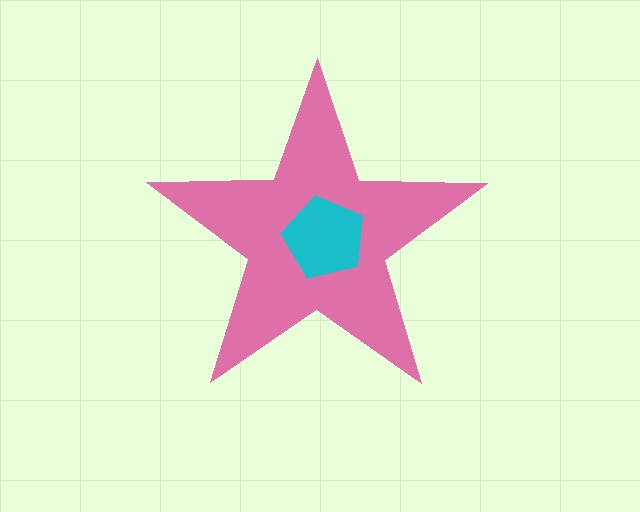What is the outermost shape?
The pink star.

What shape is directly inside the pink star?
The cyan pentagon.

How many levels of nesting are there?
2.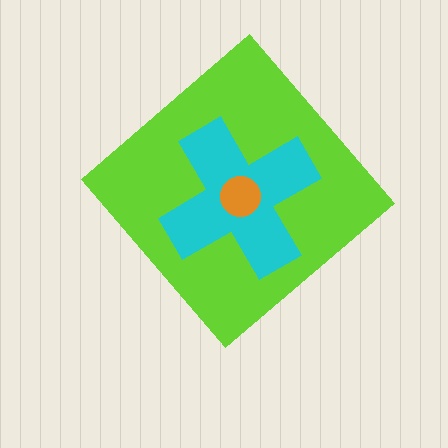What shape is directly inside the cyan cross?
The orange circle.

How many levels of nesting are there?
3.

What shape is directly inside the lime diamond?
The cyan cross.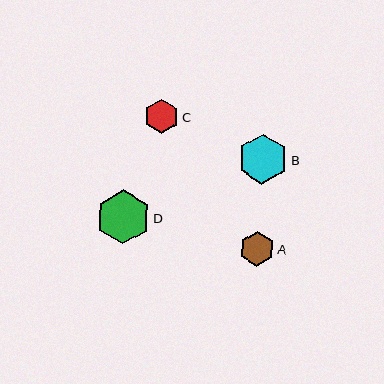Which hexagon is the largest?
Hexagon D is the largest with a size of approximately 54 pixels.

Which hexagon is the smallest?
Hexagon C is the smallest with a size of approximately 34 pixels.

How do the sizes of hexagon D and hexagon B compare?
Hexagon D and hexagon B are approximately the same size.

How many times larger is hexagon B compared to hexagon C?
Hexagon B is approximately 1.5 times the size of hexagon C.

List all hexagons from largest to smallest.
From largest to smallest: D, B, A, C.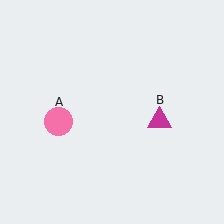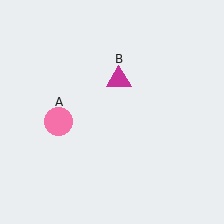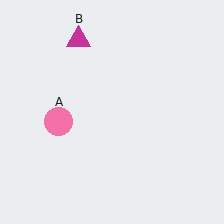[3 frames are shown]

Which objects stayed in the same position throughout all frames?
Pink circle (object A) remained stationary.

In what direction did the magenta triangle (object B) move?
The magenta triangle (object B) moved up and to the left.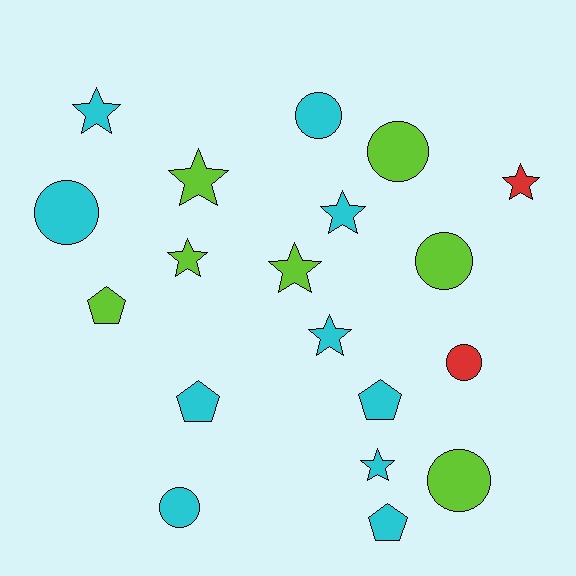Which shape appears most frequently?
Star, with 8 objects.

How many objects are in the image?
There are 19 objects.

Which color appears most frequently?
Cyan, with 10 objects.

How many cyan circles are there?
There are 3 cyan circles.